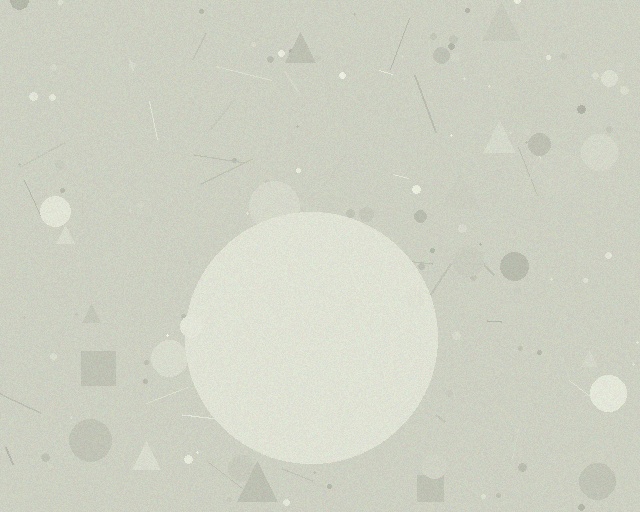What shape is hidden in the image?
A circle is hidden in the image.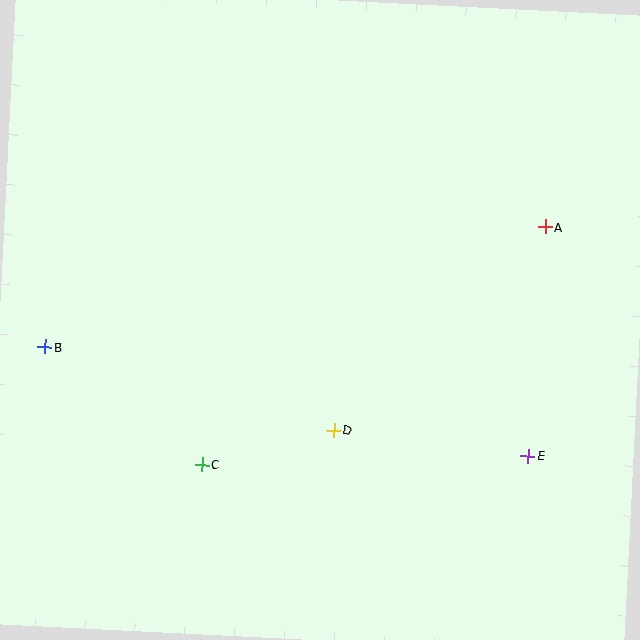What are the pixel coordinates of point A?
Point A is at (545, 227).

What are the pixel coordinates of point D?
Point D is at (334, 430).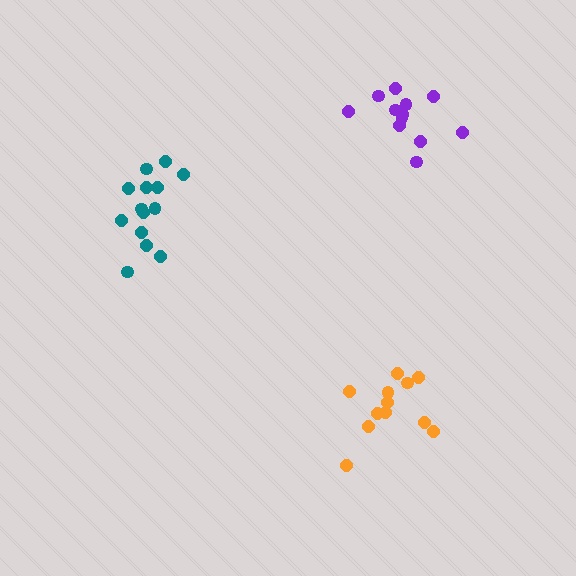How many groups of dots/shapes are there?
There are 3 groups.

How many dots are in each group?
Group 1: 14 dots, Group 2: 12 dots, Group 3: 12 dots (38 total).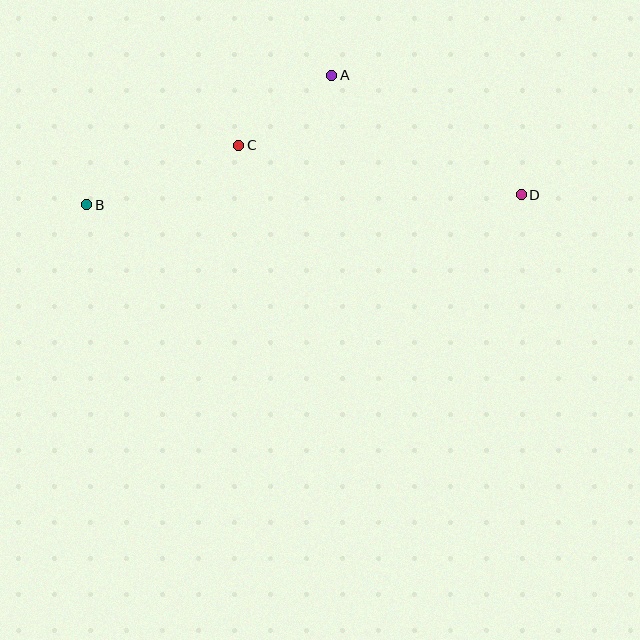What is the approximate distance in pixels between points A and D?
The distance between A and D is approximately 224 pixels.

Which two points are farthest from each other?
Points B and D are farthest from each other.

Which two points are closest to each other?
Points A and C are closest to each other.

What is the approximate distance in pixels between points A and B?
The distance between A and B is approximately 277 pixels.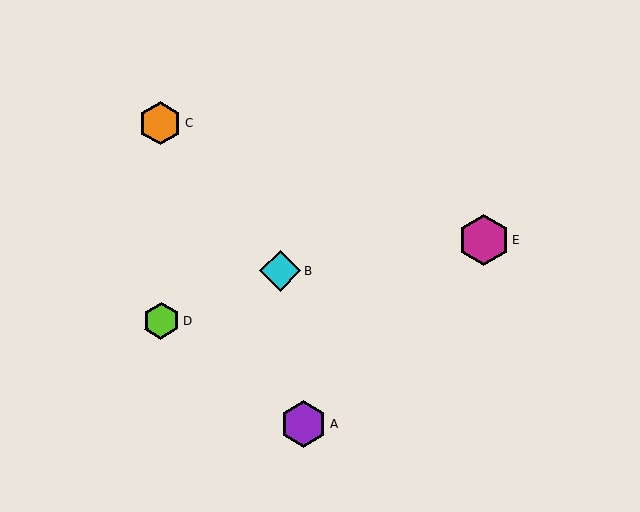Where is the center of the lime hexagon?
The center of the lime hexagon is at (161, 321).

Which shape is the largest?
The magenta hexagon (labeled E) is the largest.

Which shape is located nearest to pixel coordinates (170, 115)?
The orange hexagon (labeled C) at (160, 123) is nearest to that location.